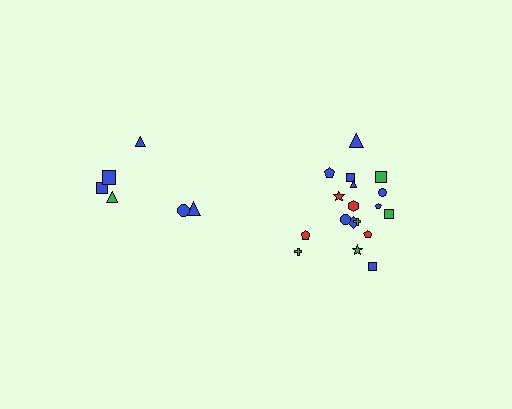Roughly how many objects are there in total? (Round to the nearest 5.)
Roughly 25 objects in total.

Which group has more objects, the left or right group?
The right group.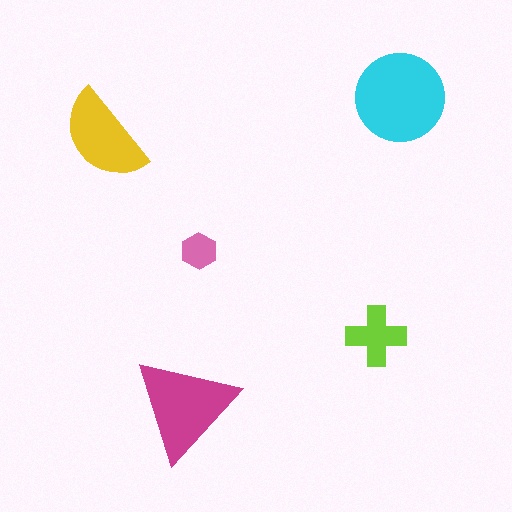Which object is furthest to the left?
The yellow semicircle is leftmost.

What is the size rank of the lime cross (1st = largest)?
4th.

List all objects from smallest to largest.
The pink hexagon, the lime cross, the yellow semicircle, the magenta triangle, the cyan circle.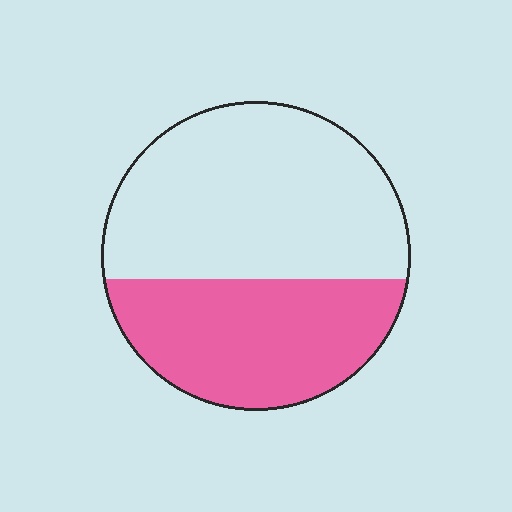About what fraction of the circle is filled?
About two fifths (2/5).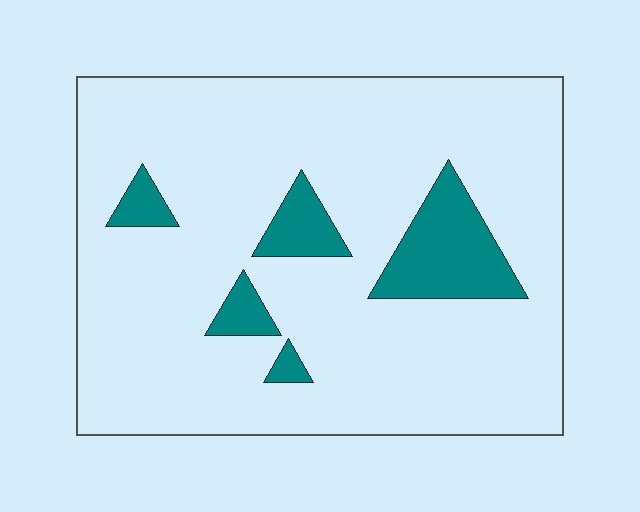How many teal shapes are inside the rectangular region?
5.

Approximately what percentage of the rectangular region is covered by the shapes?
Approximately 15%.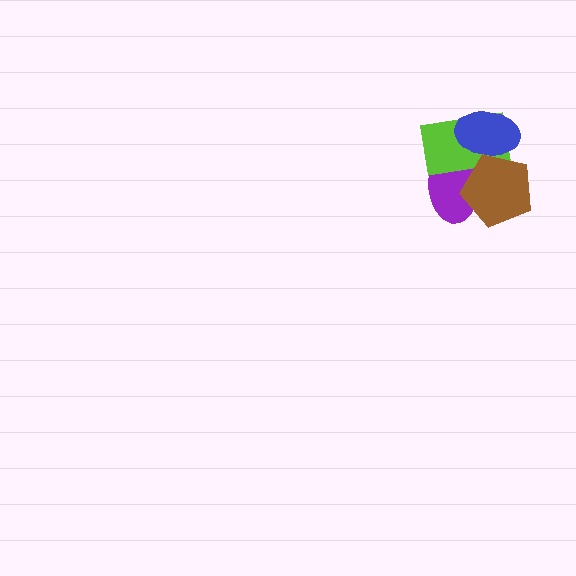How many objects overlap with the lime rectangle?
3 objects overlap with the lime rectangle.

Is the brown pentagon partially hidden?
Yes, it is partially covered by another shape.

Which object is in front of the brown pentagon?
The blue ellipse is in front of the brown pentagon.